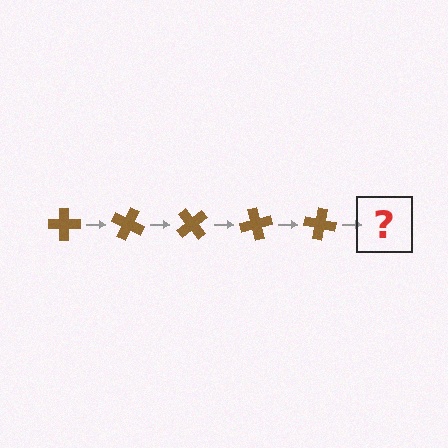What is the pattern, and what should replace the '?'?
The pattern is that the cross rotates 25 degrees each step. The '?' should be a brown cross rotated 125 degrees.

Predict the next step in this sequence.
The next step is a brown cross rotated 125 degrees.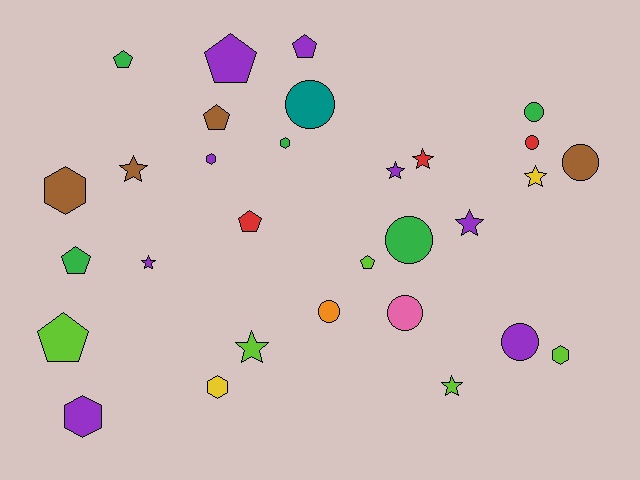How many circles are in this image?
There are 8 circles.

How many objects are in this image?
There are 30 objects.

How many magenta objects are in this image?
There are no magenta objects.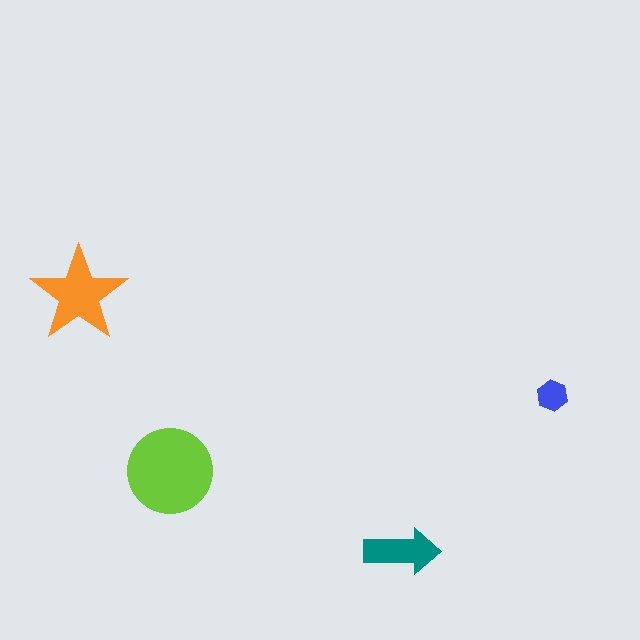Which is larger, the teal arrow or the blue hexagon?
The teal arrow.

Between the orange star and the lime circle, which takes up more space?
The lime circle.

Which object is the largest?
The lime circle.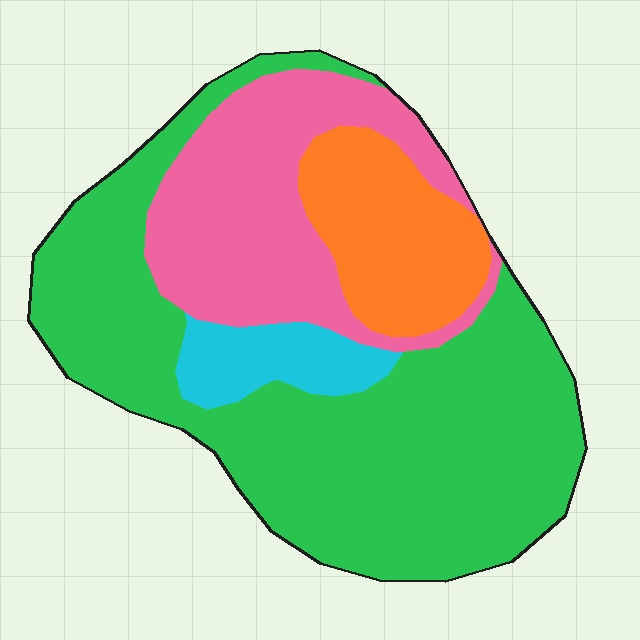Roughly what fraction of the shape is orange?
Orange covers 14% of the shape.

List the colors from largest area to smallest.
From largest to smallest: green, pink, orange, cyan.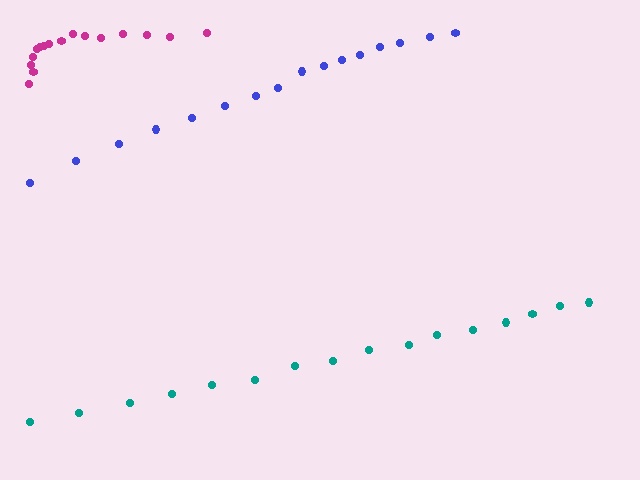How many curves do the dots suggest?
There are 3 distinct paths.